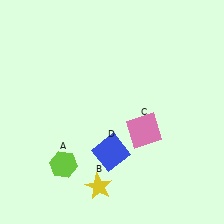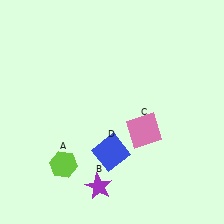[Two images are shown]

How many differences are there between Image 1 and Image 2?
There is 1 difference between the two images.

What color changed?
The star (B) changed from yellow in Image 1 to purple in Image 2.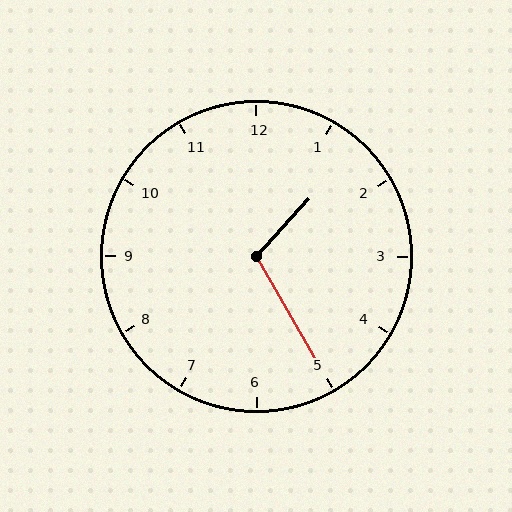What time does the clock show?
1:25.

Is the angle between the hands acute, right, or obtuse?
It is obtuse.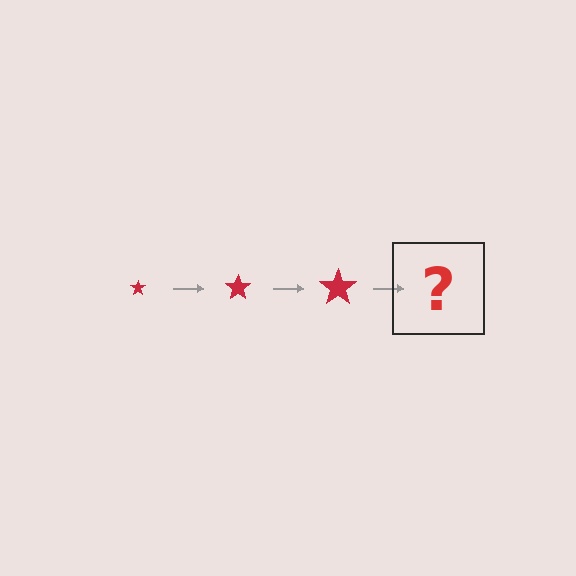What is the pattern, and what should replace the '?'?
The pattern is that the star gets progressively larger each step. The '?' should be a red star, larger than the previous one.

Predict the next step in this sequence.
The next step is a red star, larger than the previous one.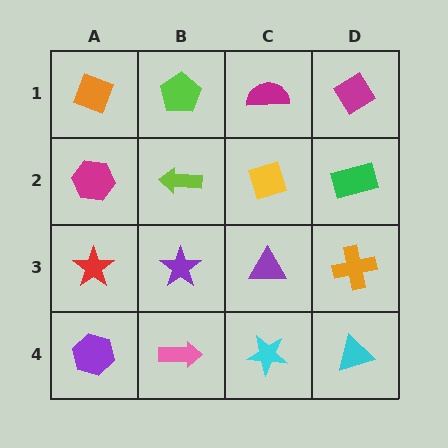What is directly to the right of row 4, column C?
A cyan triangle.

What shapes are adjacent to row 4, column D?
An orange cross (row 3, column D), a cyan star (row 4, column C).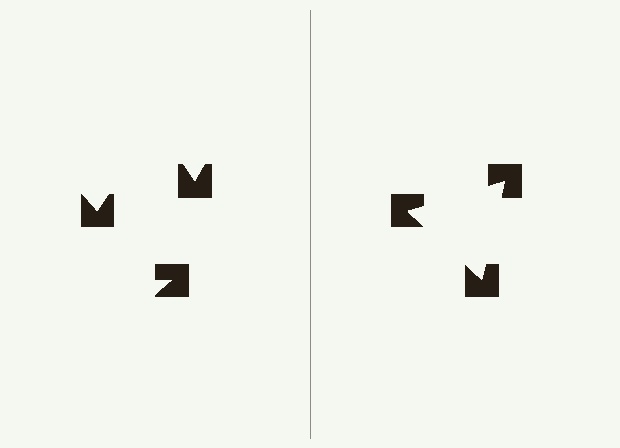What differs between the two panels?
The notched squares are positioned identically on both sides; only the wedge orientations differ. On the right they align to a triangle; on the left they are misaligned.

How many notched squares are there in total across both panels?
6 — 3 on each side.